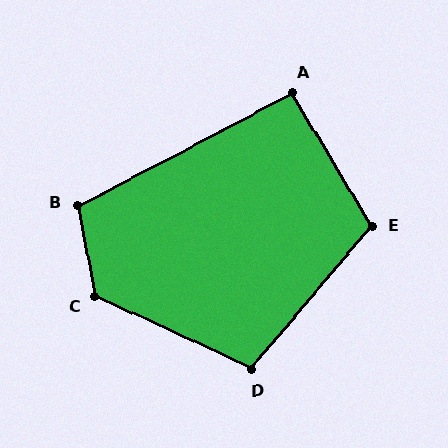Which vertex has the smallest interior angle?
A, at approximately 93 degrees.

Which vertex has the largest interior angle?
C, at approximately 126 degrees.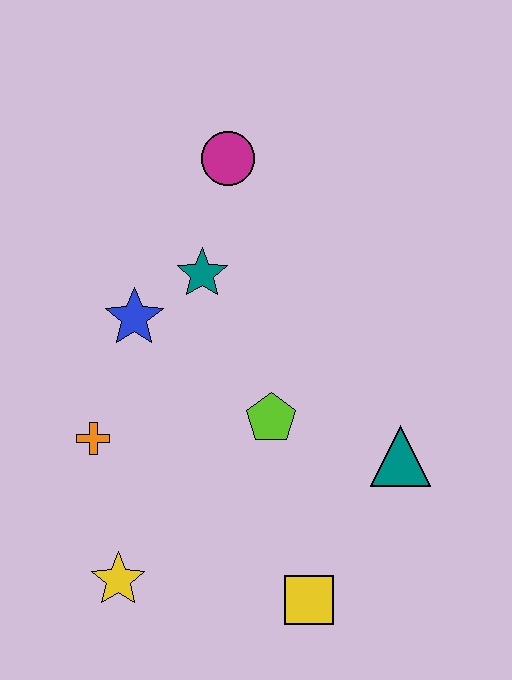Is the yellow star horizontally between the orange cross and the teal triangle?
Yes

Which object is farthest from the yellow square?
The magenta circle is farthest from the yellow square.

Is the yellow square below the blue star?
Yes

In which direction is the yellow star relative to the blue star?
The yellow star is below the blue star.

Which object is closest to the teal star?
The blue star is closest to the teal star.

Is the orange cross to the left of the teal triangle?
Yes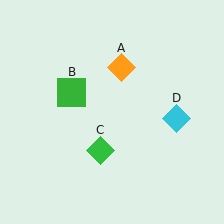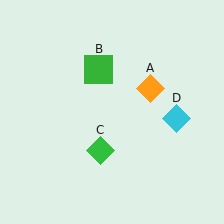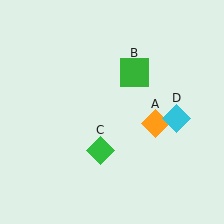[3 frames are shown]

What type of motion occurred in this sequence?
The orange diamond (object A), green square (object B) rotated clockwise around the center of the scene.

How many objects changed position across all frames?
2 objects changed position: orange diamond (object A), green square (object B).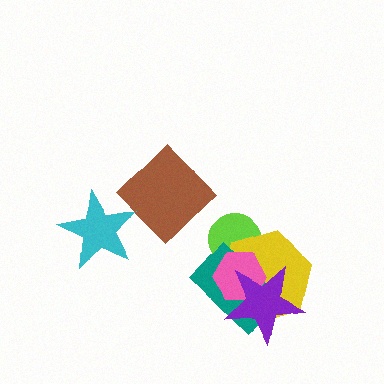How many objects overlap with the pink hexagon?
4 objects overlap with the pink hexagon.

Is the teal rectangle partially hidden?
Yes, it is partially covered by another shape.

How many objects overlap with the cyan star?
1 object overlaps with the cyan star.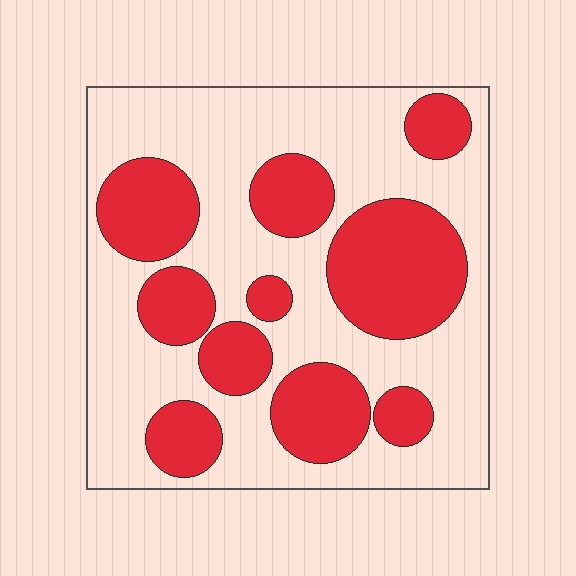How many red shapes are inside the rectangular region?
10.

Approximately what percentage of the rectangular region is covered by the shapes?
Approximately 35%.